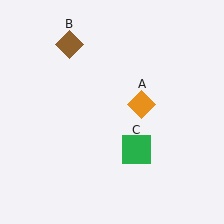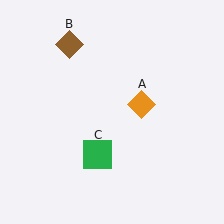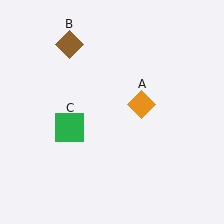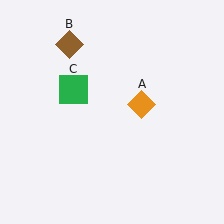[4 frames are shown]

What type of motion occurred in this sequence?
The green square (object C) rotated clockwise around the center of the scene.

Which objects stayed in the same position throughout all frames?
Orange diamond (object A) and brown diamond (object B) remained stationary.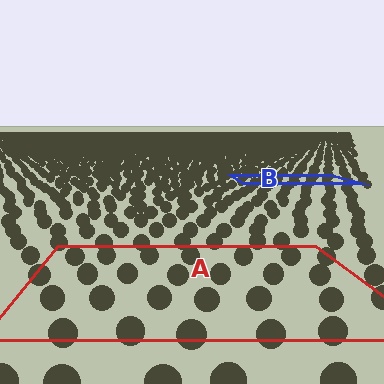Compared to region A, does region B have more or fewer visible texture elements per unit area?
Region B has more texture elements per unit area — they are packed more densely because it is farther away.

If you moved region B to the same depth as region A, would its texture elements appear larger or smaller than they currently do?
They would appear larger. At a closer depth, the same texture elements are projected at a bigger on-screen size.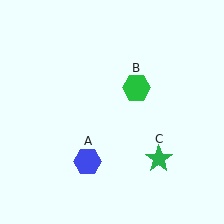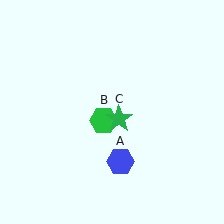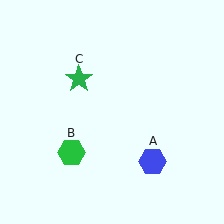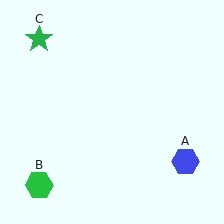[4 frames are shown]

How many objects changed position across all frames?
3 objects changed position: blue hexagon (object A), green hexagon (object B), green star (object C).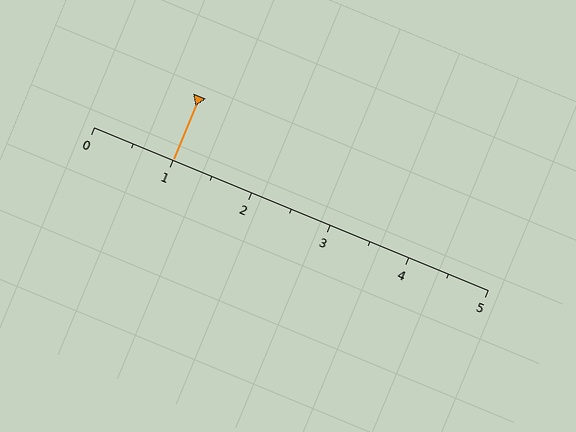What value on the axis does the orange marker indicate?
The marker indicates approximately 1.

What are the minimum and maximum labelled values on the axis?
The axis runs from 0 to 5.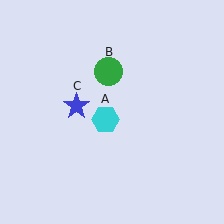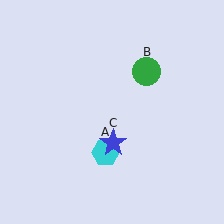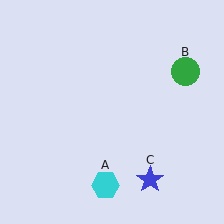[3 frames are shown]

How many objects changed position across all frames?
3 objects changed position: cyan hexagon (object A), green circle (object B), blue star (object C).